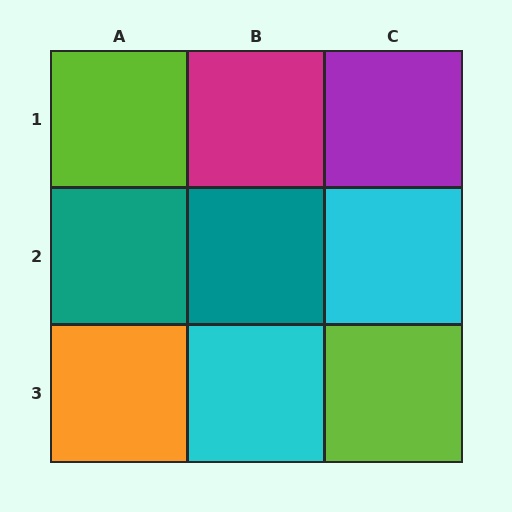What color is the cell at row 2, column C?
Cyan.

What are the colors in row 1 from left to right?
Lime, magenta, purple.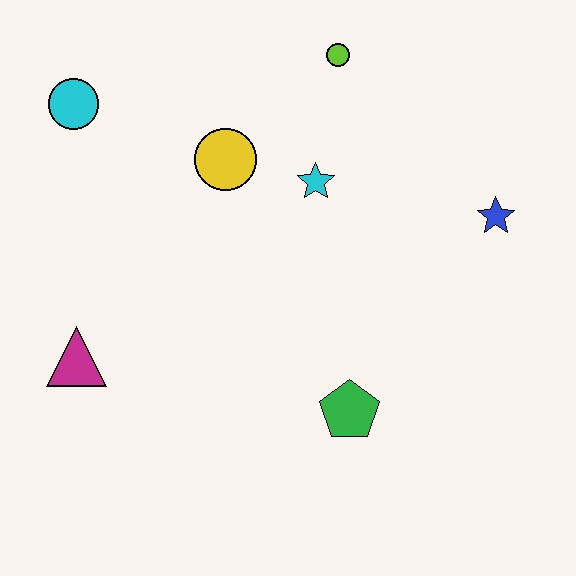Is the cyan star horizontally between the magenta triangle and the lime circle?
Yes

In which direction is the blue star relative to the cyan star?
The blue star is to the right of the cyan star.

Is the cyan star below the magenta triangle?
No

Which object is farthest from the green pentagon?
The cyan circle is farthest from the green pentagon.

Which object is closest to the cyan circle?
The yellow circle is closest to the cyan circle.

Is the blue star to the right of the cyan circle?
Yes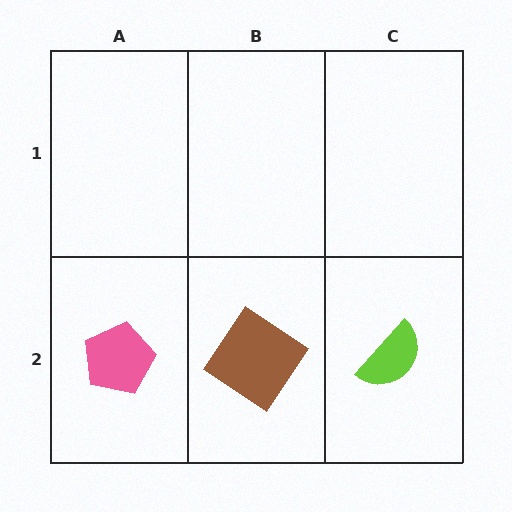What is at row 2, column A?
A pink pentagon.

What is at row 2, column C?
A lime semicircle.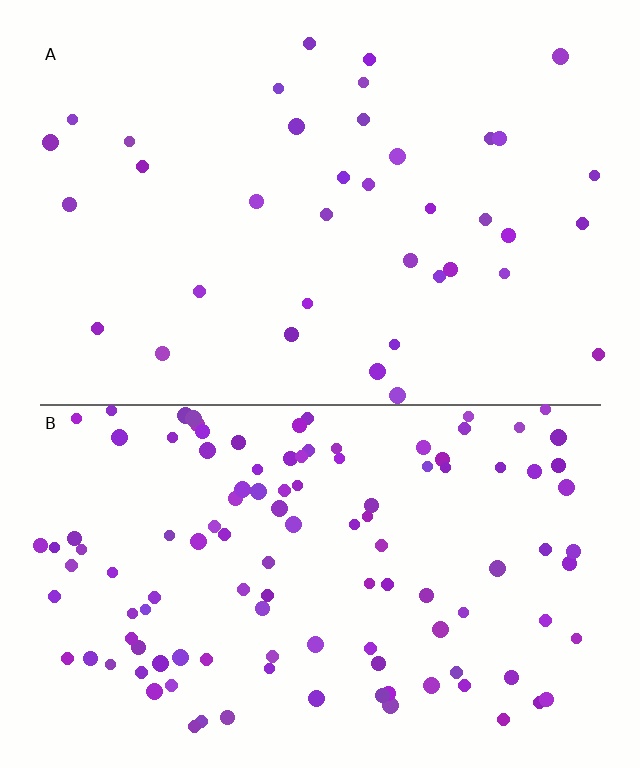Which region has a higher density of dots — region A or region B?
B (the bottom).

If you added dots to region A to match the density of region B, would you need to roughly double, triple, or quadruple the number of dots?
Approximately triple.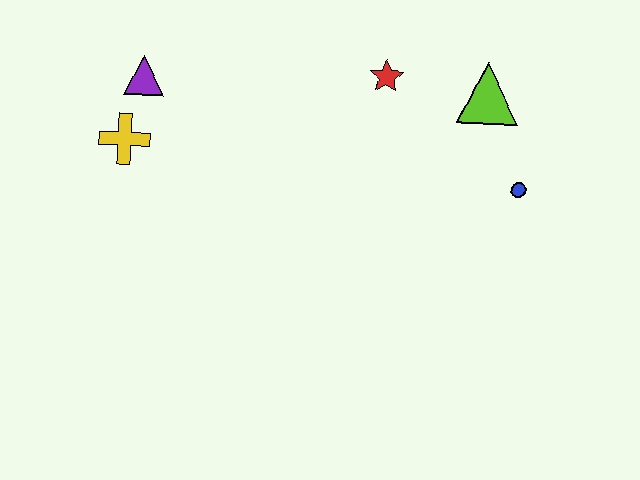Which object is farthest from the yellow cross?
The blue circle is farthest from the yellow cross.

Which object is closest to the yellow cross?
The purple triangle is closest to the yellow cross.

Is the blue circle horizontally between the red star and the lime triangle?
No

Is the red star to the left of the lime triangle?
Yes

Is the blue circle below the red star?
Yes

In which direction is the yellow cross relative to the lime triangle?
The yellow cross is to the left of the lime triangle.